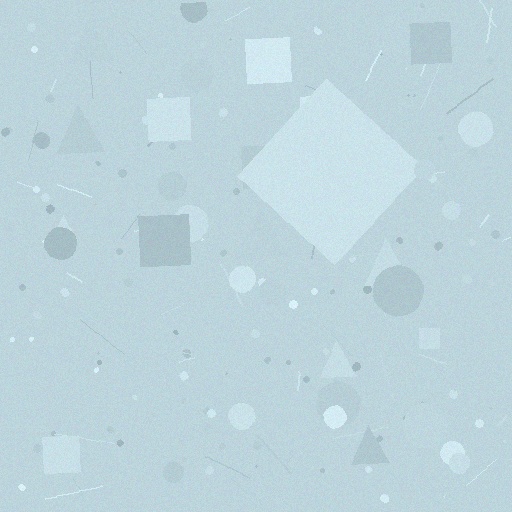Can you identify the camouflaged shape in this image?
The camouflaged shape is a diamond.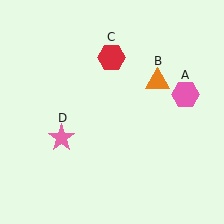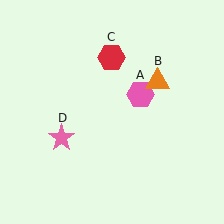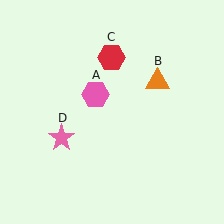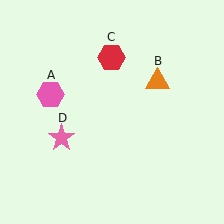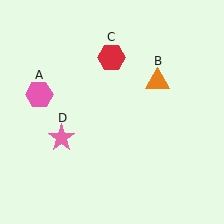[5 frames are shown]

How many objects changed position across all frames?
1 object changed position: pink hexagon (object A).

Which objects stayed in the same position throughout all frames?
Orange triangle (object B) and red hexagon (object C) and pink star (object D) remained stationary.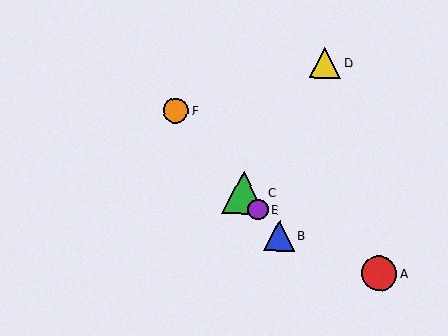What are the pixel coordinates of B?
Object B is at (279, 236).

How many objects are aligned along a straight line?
4 objects (B, C, E, F) are aligned along a straight line.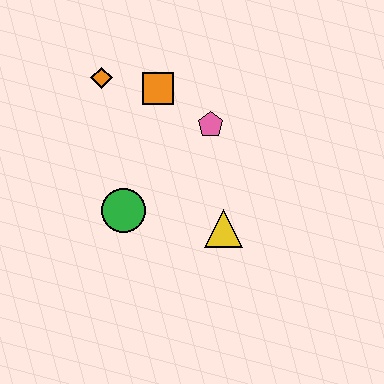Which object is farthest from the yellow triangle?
The orange diamond is farthest from the yellow triangle.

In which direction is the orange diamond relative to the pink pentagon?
The orange diamond is to the left of the pink pentagon.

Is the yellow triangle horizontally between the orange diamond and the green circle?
No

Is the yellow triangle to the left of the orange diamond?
No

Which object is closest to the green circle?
The yellow triangle is closest to the green circle.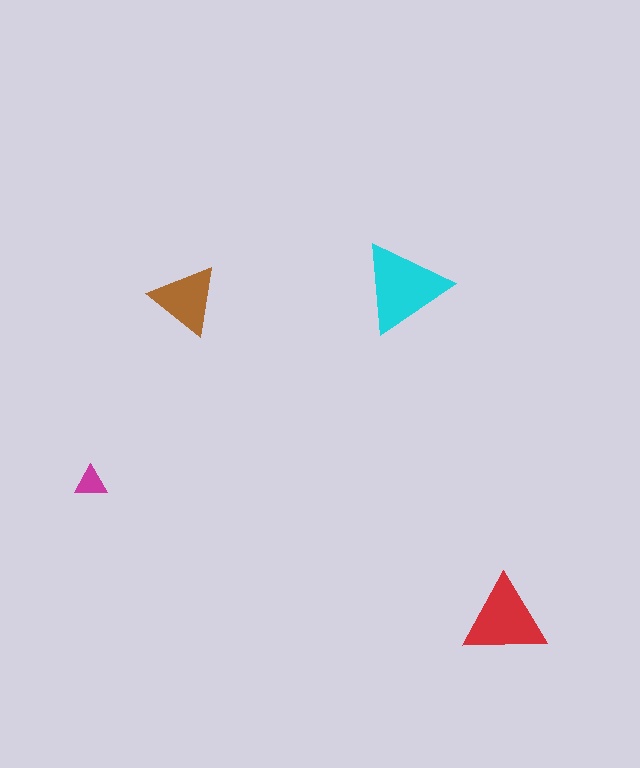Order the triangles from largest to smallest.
the cyan one, the red one, the brown one, the magenta one.